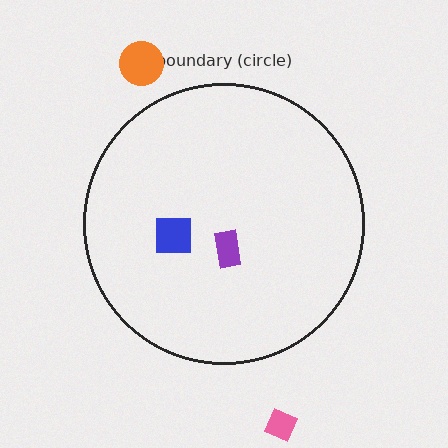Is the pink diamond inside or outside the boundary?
Outside.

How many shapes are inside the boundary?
2 inside, 2 outside.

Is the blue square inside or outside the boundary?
Inside.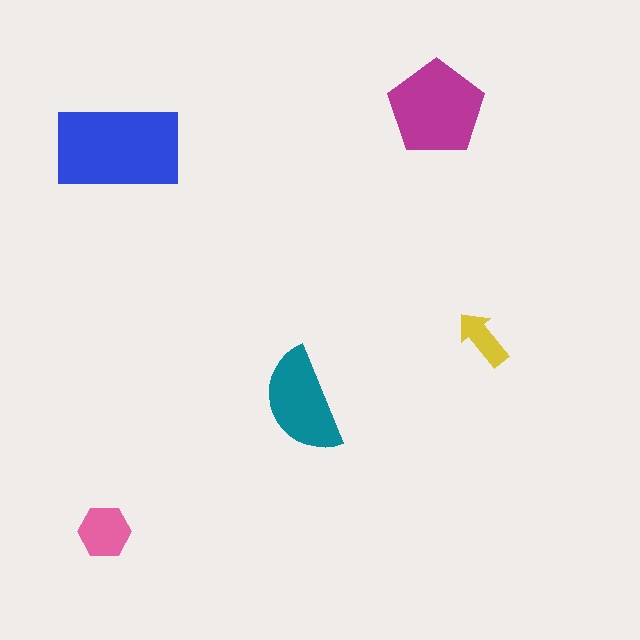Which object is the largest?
The blue rectangle.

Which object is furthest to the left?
The pink hexagon is leftmost.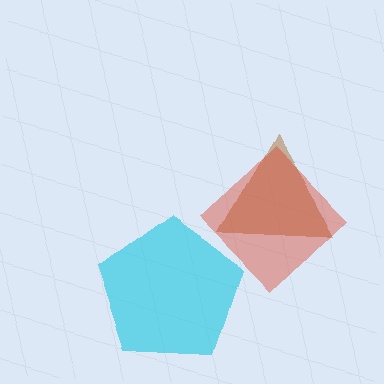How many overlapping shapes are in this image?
There are 3 overlapping shapes in the image.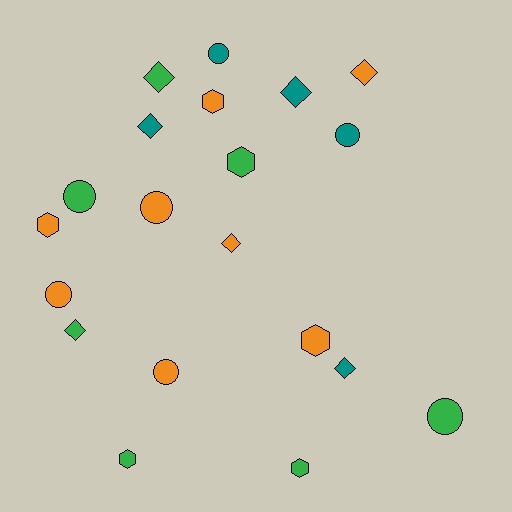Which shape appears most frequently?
Diamond, with 7 objects.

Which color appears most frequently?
Orange, with 8 objects.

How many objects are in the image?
There are 20 objects.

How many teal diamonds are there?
There are 3 teal diamonds.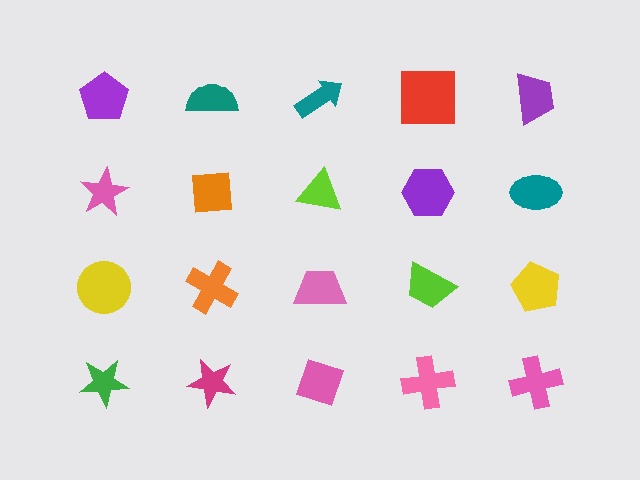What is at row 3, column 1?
A yellow circle.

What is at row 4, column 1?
A green star.